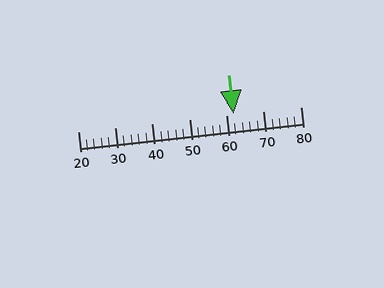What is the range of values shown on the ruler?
The ruler shows values from 20 to 80.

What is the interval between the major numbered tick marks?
The major tick marks are spaced 10 units apart.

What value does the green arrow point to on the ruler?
The green arrow points to approximately 62.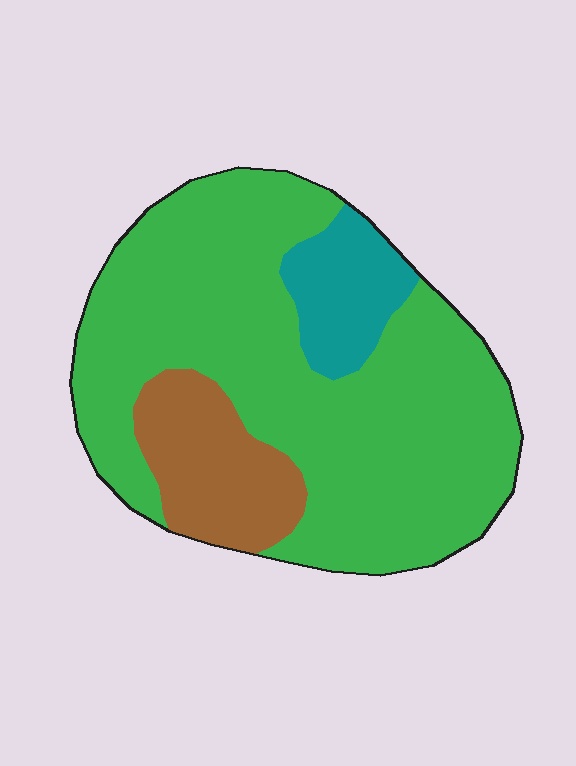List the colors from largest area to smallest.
From largest to smallest: green, brown, teal.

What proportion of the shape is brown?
Brown takes up less than a quarter of the shape.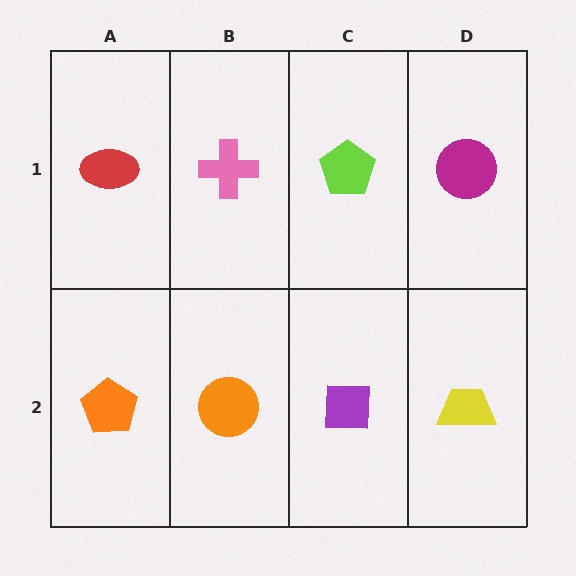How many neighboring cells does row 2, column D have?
2.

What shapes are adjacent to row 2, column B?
A pink cross (row 1, column B), an orange pentagon (row 2, column A), a purple square (row 2, column C).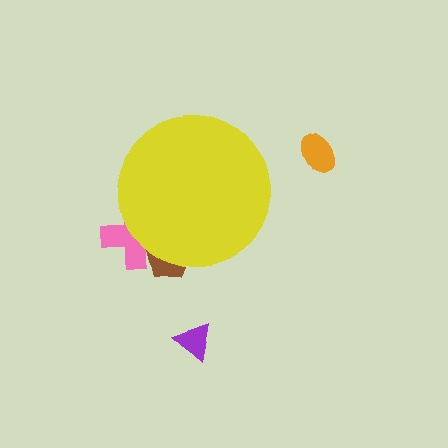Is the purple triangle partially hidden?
No, the purple triangle is fully visible.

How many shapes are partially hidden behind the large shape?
2 shapes are partially hidden.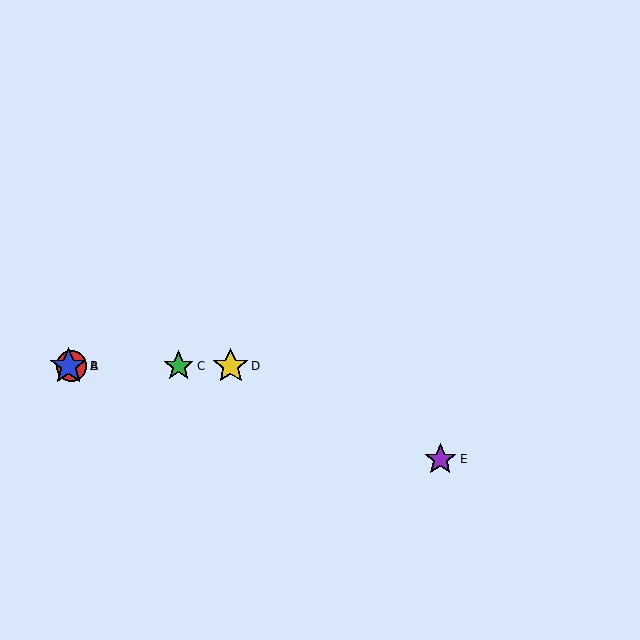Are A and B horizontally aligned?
Yes, both are at y≈366.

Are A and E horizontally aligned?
No, A is at y≈366 and E is at y≈459.